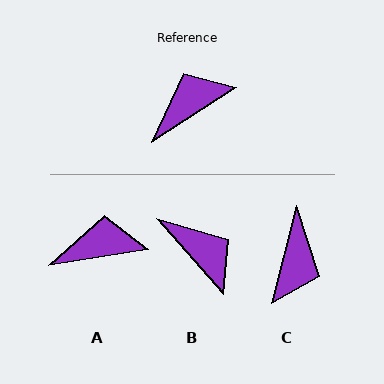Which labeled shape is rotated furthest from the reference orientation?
C, about 137 degrees away.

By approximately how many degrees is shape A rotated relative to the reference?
Approximately 24 degrees clockwise.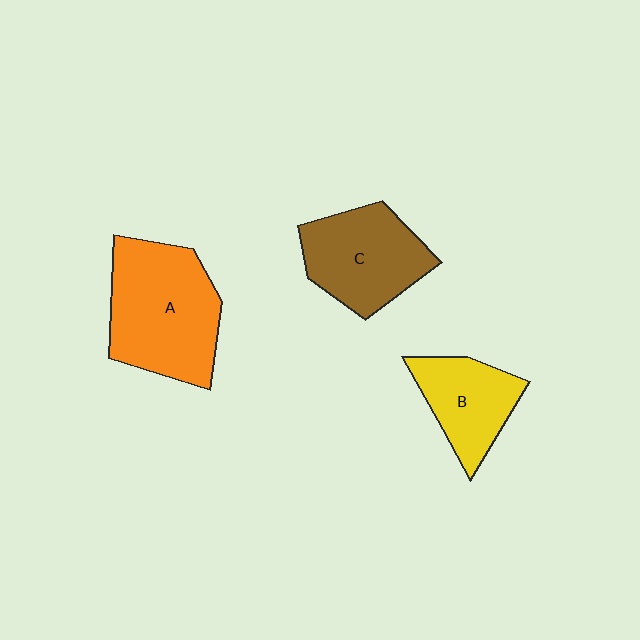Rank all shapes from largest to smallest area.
From largest to smallest: A (orange), C (brown), B (yellow).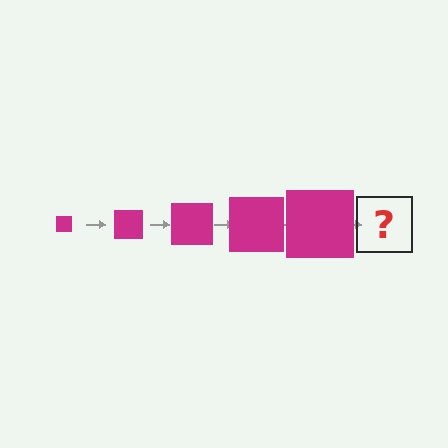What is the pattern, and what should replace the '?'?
The pattern is that the square gets progressively larger each step. The '?' should be a magenta square, larger than the previous one.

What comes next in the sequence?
The next element should be a magenta square, larger than the previous one.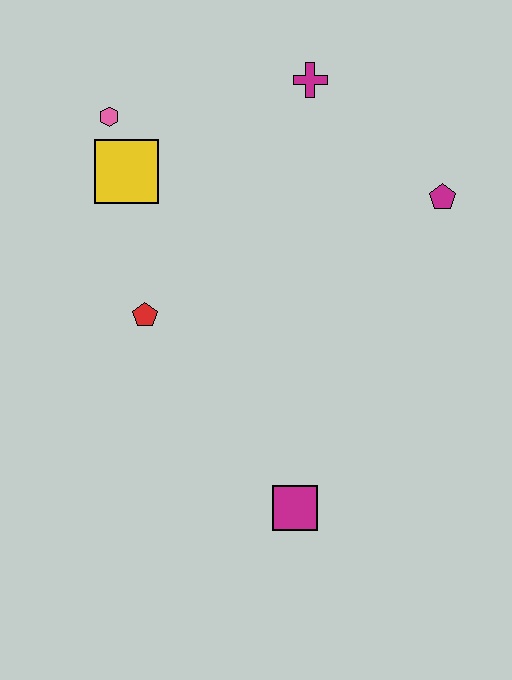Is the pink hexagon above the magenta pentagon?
Yes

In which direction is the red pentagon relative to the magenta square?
The red pentagon is above the magenta square.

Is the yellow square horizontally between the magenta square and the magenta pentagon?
No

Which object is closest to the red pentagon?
The yellow square is closest to the red pentagon.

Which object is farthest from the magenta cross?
The magenta square is farthest from the magenta cross.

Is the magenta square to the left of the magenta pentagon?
Yes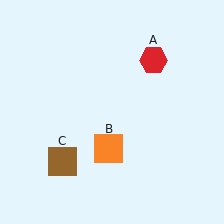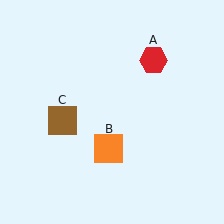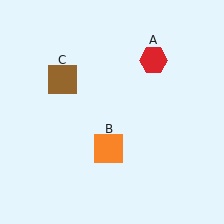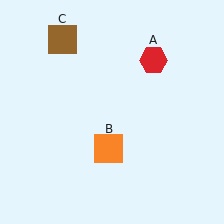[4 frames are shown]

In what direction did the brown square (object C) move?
The brown square (object C) moved up.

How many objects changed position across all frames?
1 object changed position: brown square (object C).